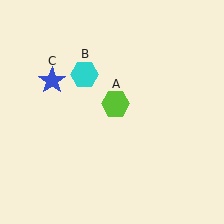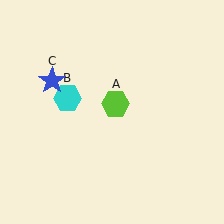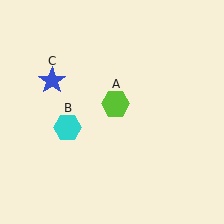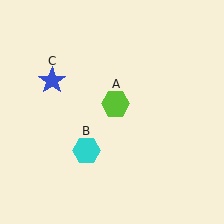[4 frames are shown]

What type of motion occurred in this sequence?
The cyan hexagon (object B) rotated counterclockwise around the center of the scene.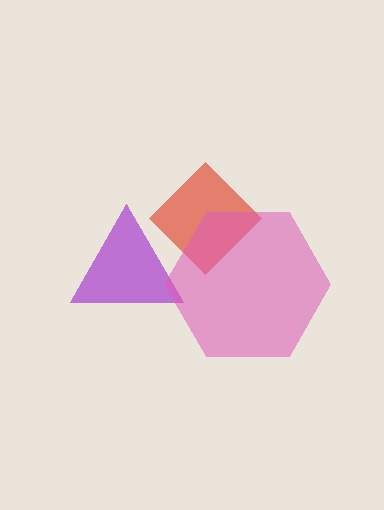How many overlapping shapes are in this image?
There are 3 overlapping shapes in the image.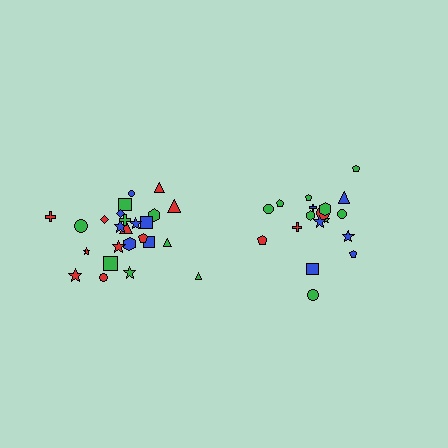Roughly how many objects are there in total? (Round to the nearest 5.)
Roughly 45 objects in total.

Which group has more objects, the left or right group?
The left group.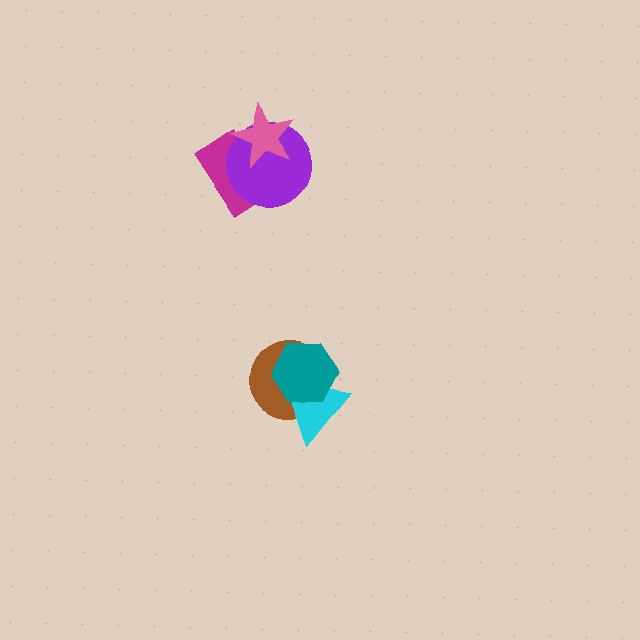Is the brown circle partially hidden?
Yes, it is partially covered by another shape.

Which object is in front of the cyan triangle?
The teal hexagon is in front of the cyan triangle.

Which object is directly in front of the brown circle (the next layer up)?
The cyan triangle is directly in front of the brown circle.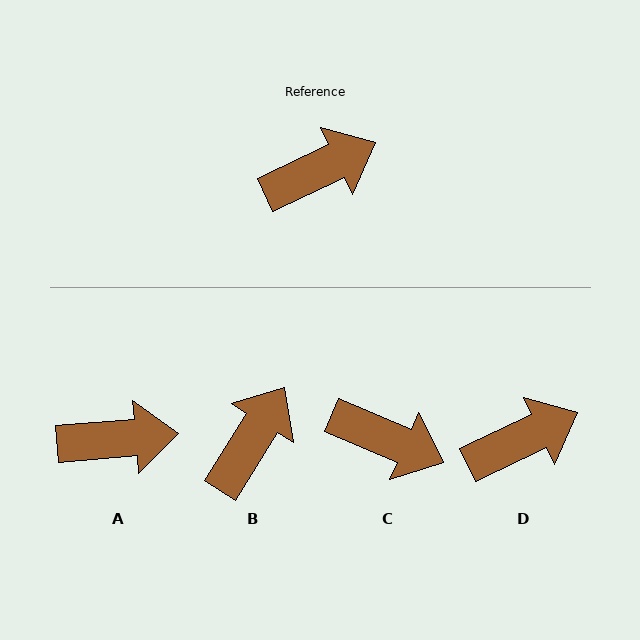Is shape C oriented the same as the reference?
No, it is off by about 48 degrees.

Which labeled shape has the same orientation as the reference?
D.